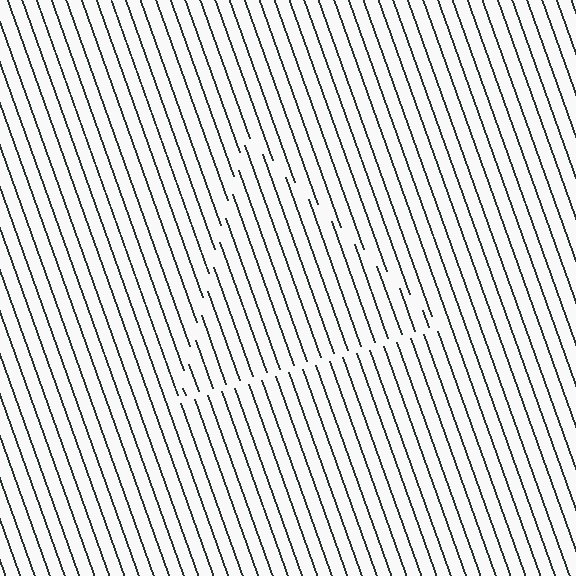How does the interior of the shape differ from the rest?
The interior of the shape contains the same grating, shifted by half a period — the contour is defined by the phase discontinuity where line-ends from the inner and outer gratings abut.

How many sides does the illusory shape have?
3 sides — the line-ends trace a triangle.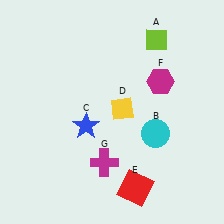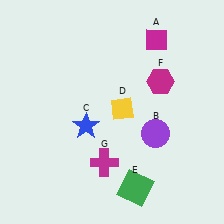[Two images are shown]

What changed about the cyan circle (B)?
In Image 1, B is cyan. In Image 2, it changed to purple.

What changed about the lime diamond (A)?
In Image 1, A is lime. In Image 2, it changed to magenta.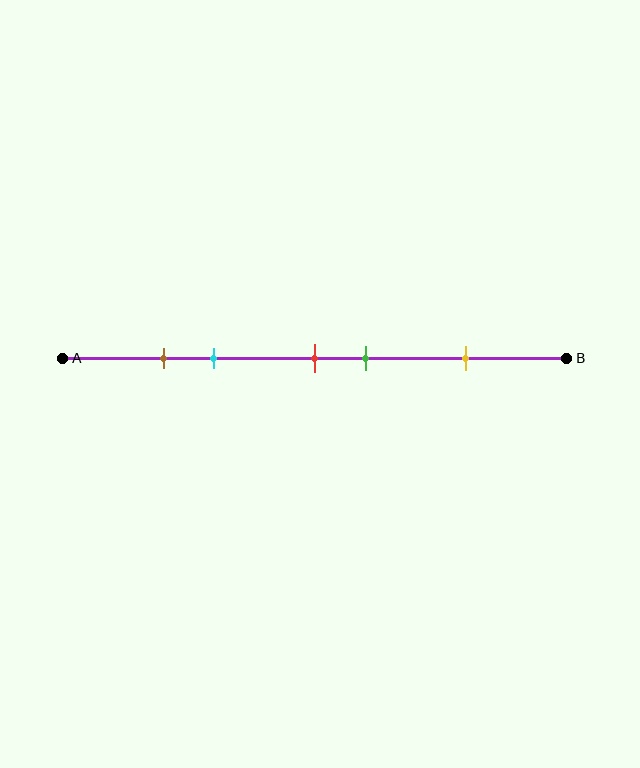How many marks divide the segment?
There are 5 marks dividing the segment.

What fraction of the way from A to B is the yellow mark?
The yellow mark is approximately 80% (0.8) of the way from A to B.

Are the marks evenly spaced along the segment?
No, the marks are not evenly spaced.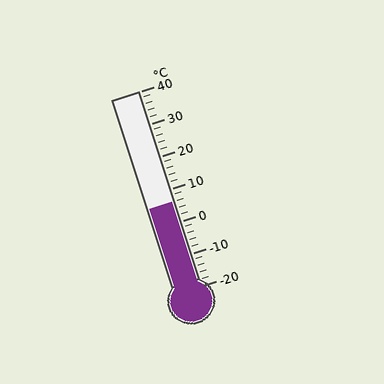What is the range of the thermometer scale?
The thermometer scale ranges from -20°C to 40°C.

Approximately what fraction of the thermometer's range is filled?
The thermometer is filled to approximately 45% of its range.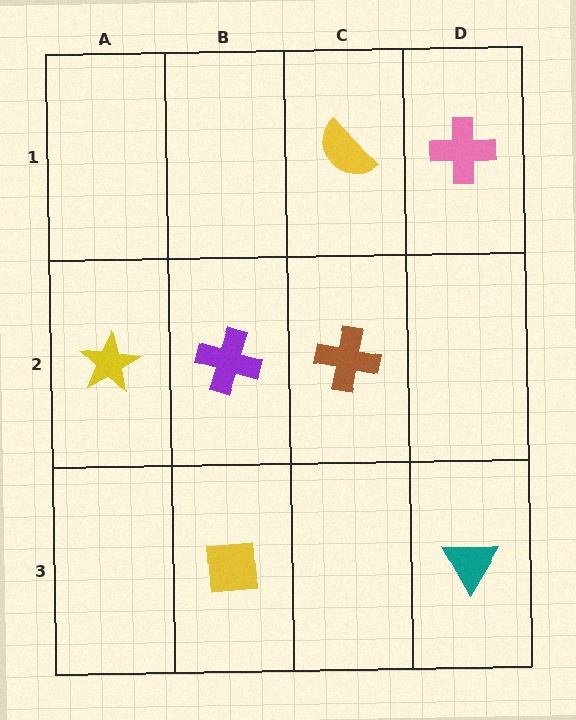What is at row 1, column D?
A pink cross.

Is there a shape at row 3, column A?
No, that cell is empty.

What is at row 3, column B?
A yellow square.